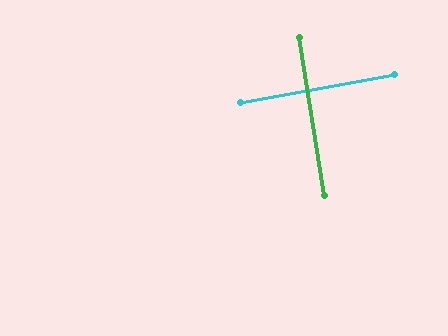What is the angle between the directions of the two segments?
Approximately 89 degrees.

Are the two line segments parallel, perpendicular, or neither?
Perpendicular — they meet at approximately 89°.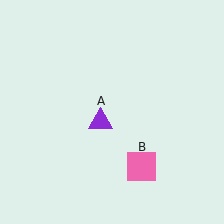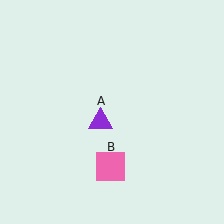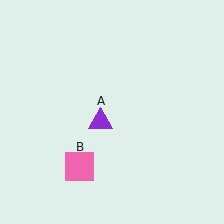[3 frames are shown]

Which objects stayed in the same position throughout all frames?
Purple triangle (object A) remained stationary.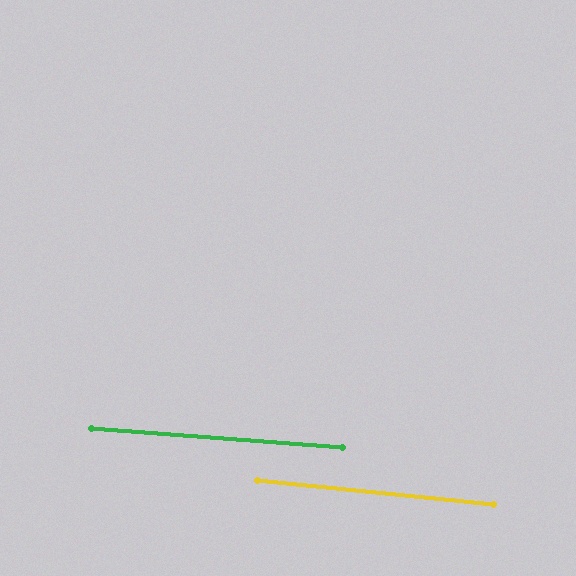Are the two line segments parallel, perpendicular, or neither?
Parallel — their directions differ by only 1.5°.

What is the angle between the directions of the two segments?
Approximately 2 degrees.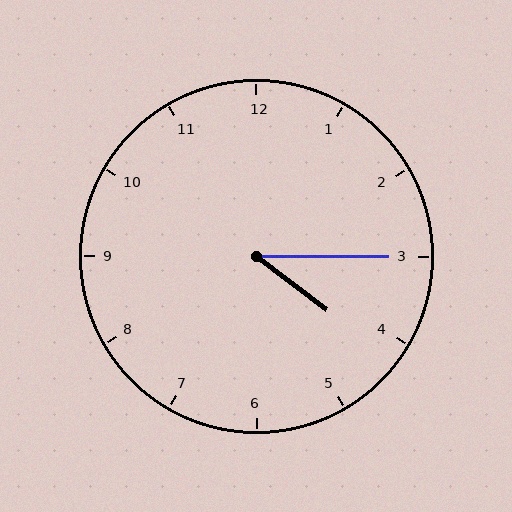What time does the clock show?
4:15.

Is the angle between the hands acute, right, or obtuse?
It is acute.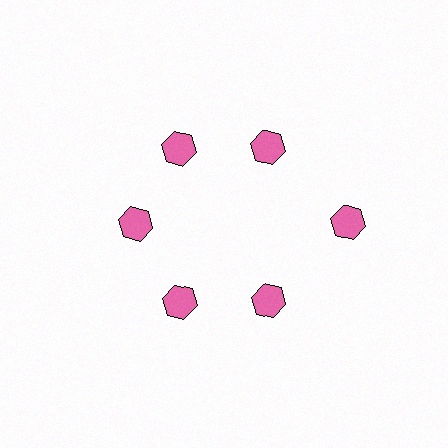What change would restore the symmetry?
The symmetry would be restored by moving it inward, back onto the ring so that all 6 hexagons sit at equal angles and equal distance from the center.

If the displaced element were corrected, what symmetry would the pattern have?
It would have 6-fold rotational symmetry — the pattern would map onto itself every 60 degrees.